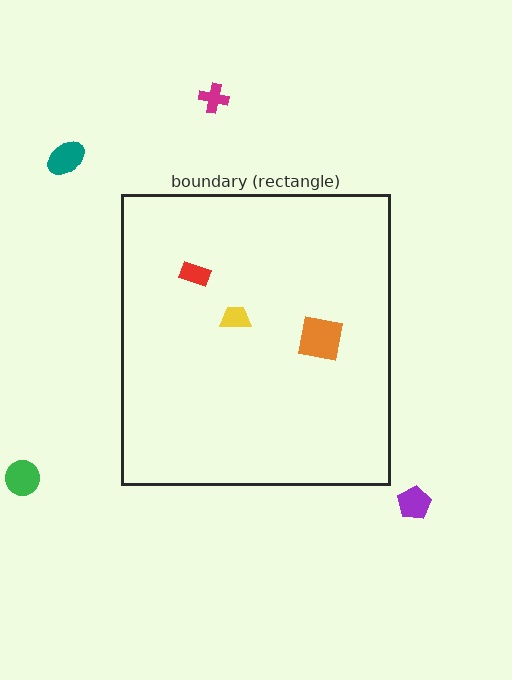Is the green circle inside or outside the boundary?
Outside.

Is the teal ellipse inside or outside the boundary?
Outside.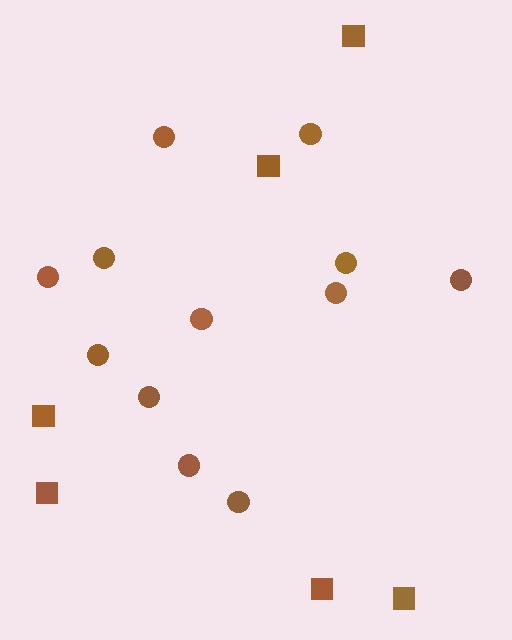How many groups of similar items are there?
There are 2 groups: one group of circles (12) and one group of squares (6).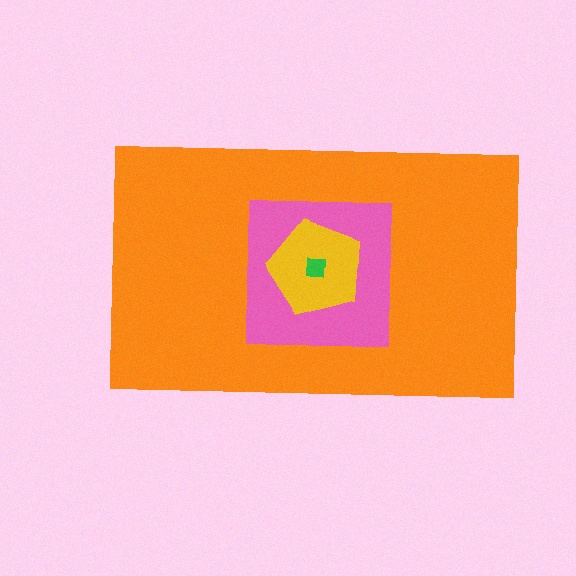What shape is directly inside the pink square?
The yellow pentagon.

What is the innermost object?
The green square.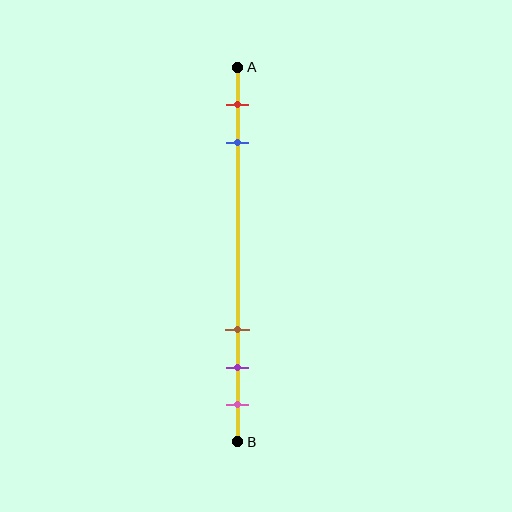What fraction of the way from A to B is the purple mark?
The purple mark is approximately 80% (0.8) of the way from A to B.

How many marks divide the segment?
There are 5 marks dividing the segment.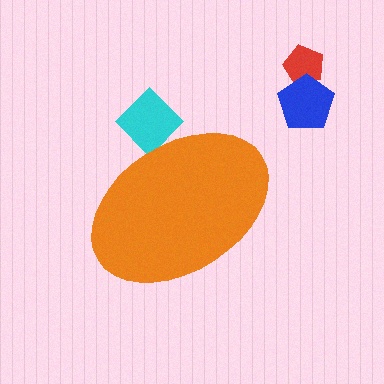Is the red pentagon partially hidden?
No, the red pentagon is fully visible.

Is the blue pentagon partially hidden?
No, the blue pentagon is fully visible.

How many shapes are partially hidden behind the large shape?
1 shape is partially hidden.